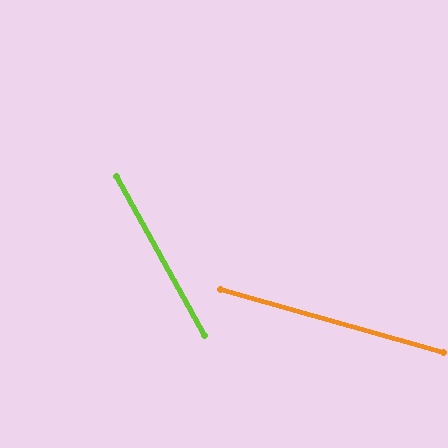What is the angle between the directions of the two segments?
Approximately 45 degrees.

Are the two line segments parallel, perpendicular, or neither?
Neither parallel nor perpendicular — they differ by about 45°.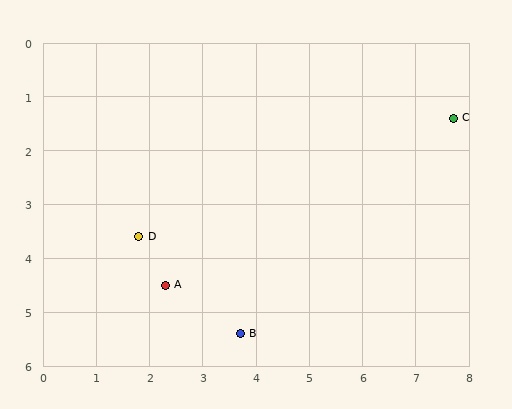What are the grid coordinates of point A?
Point A is at approximately (2.3, 4.5).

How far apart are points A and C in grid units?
Points A and C are about 6.2 grid units apart.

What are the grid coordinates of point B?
Point B is at approximately (3.7, 5.4).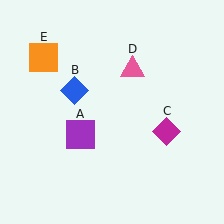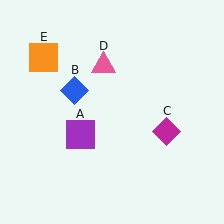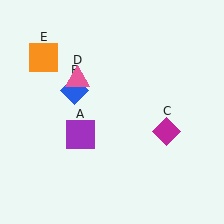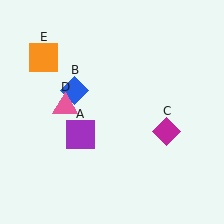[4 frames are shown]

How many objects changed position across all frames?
1 object changed position: pink triangle (object D).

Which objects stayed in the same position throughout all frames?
Purple square (object A) and blue diamond (object B) and magenta diamond (object C) and orange square (object E) remained stationary.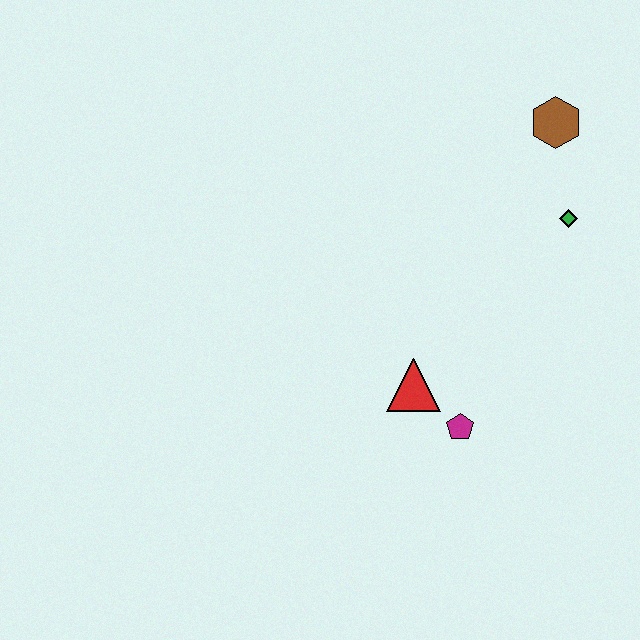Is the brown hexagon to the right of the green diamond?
No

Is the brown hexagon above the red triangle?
Yes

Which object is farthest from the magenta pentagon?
The brown hexagon is farthest from the magenta pentagon.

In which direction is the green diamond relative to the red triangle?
The green diamond is above the red triangle.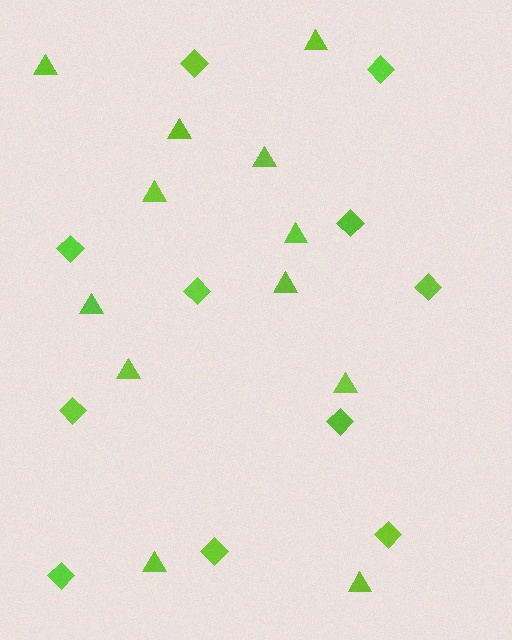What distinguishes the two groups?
There are 2 groups: one group of diamonds (11) and one group of triangles (12).